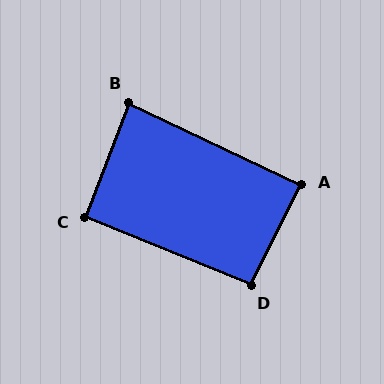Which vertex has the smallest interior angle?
B, at approximately 85 degrees.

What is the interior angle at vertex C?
Approximately 92 degrees (approximately right).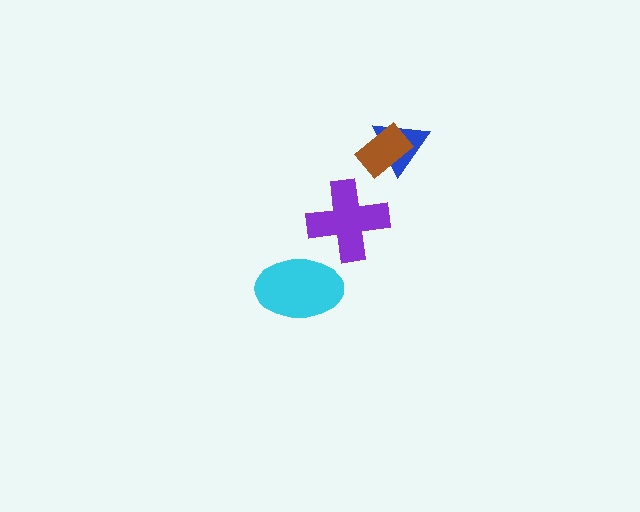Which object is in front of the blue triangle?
The brown rectangle is in front of the blue triangle.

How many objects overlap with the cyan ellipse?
0 objects overlap with the cyan ellipse.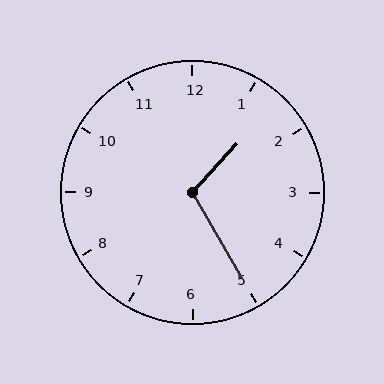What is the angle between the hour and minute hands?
Approximately 108 degrees.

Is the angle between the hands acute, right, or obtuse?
It is obtuse.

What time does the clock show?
1:25.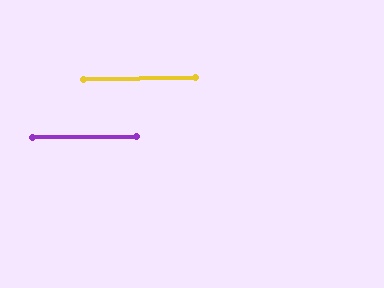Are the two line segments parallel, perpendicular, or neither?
Parallel — their directions differ by only 0.2°.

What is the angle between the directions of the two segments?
Approximately 0 degrees.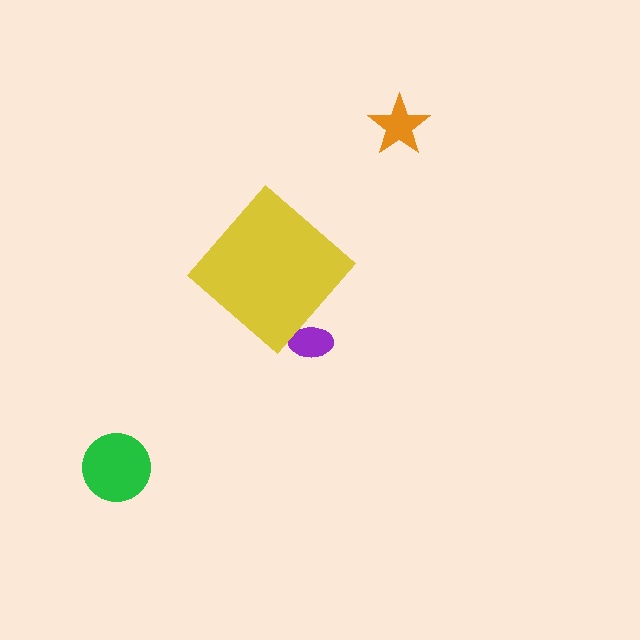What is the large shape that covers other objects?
A yellow diamond.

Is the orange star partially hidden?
No, the orange star is fully visible.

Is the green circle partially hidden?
No, the green circle is fully visible.